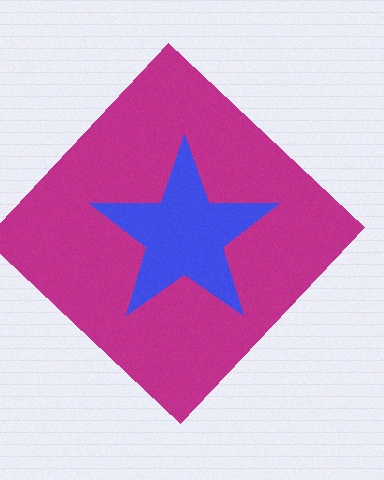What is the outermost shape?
The magenta diamond.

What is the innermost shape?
The blue star.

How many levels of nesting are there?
2.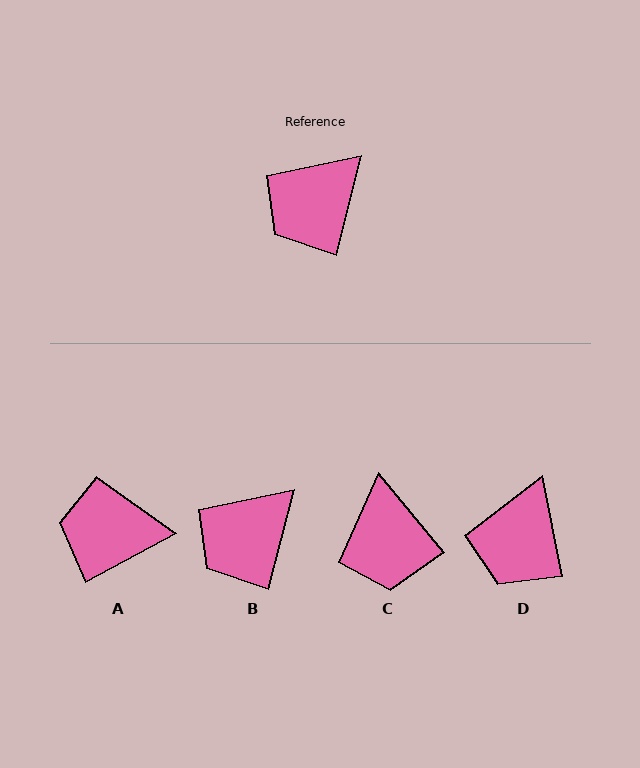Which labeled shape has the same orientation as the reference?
B.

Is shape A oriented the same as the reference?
No, it is off by about 48 degrees.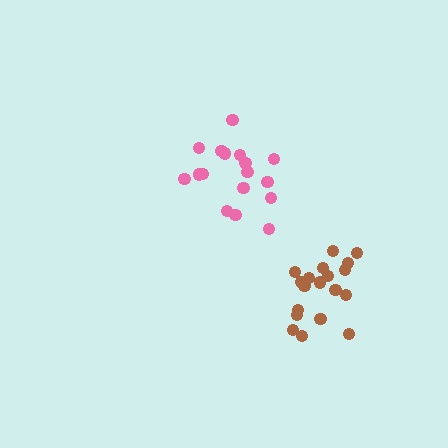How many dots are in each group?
Group 1: 17 dots, Group 2: 19 dots (36 total).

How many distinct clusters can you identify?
There are 2 distinct clusters.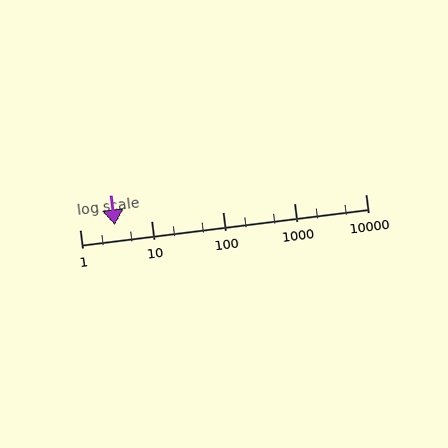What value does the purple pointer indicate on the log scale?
The pointer indicates approximately 3.1.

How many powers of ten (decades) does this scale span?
The scale spans 4 decades, from 1 to 10000.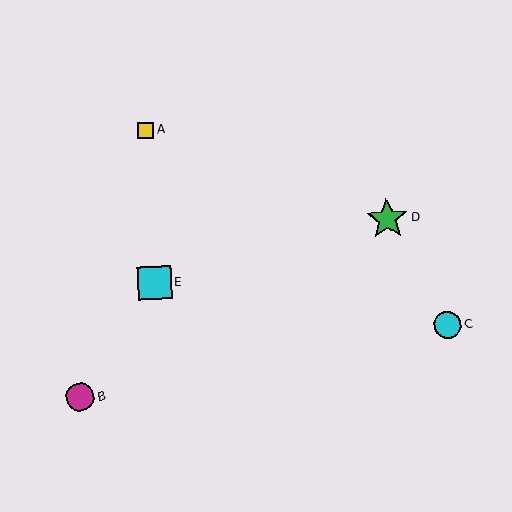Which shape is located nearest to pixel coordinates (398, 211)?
The green star (labeled D) at (387, 219) is nearest to that location.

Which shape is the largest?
The green star (labeled D) is the largest.